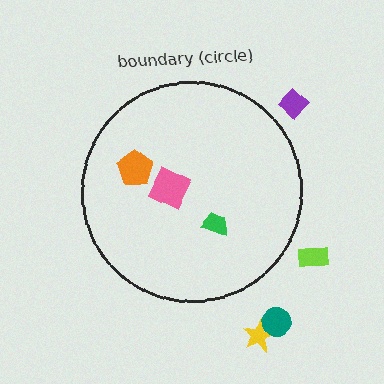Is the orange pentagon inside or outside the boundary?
Inside.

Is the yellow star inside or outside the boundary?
Outside.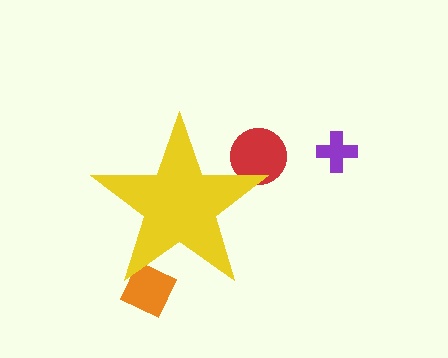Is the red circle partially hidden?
Yes, the red circle is partially hidden behind the yellow star.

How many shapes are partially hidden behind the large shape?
2 shapes are partially hidden.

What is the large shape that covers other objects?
A yellow star.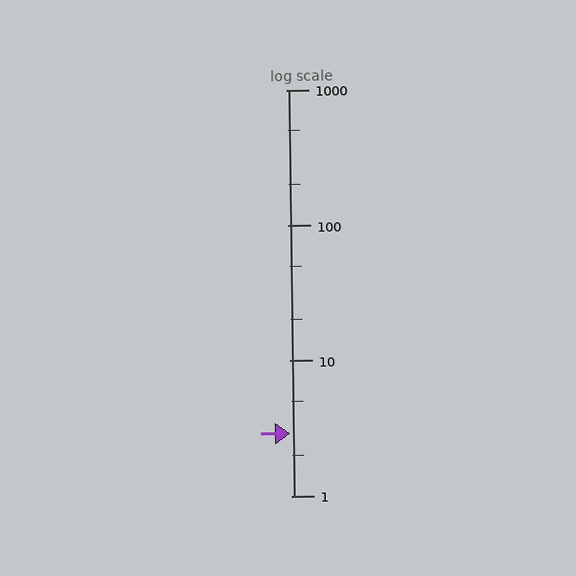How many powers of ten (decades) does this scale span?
The scale spans 3 decades, from 1 to 1000.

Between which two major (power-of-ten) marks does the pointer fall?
The pointer is between 1 and 10.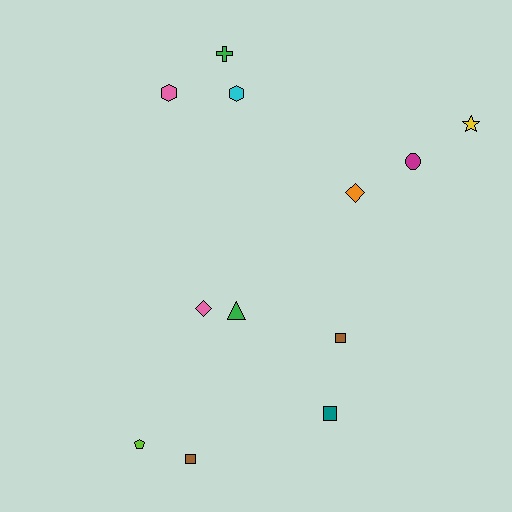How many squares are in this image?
There are 3 squares.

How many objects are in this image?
There are 12 objects.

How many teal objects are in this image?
There is 1 teal object.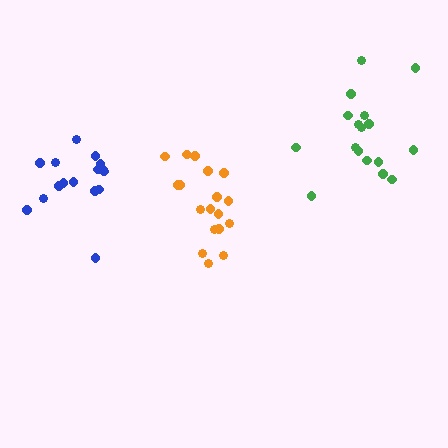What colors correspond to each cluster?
The clusters are colored: blue, orange, green.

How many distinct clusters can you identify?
There are 3 distinct clusters.